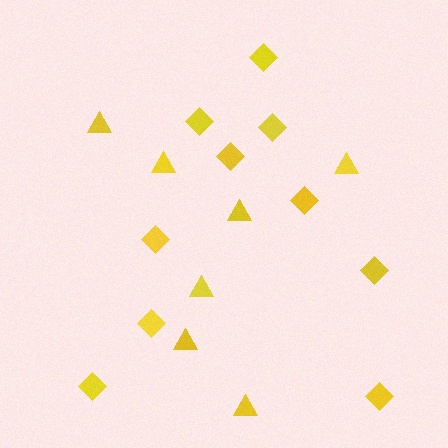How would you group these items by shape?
There are 2 groups: one group of diamonds (10) and one group of triangles (7).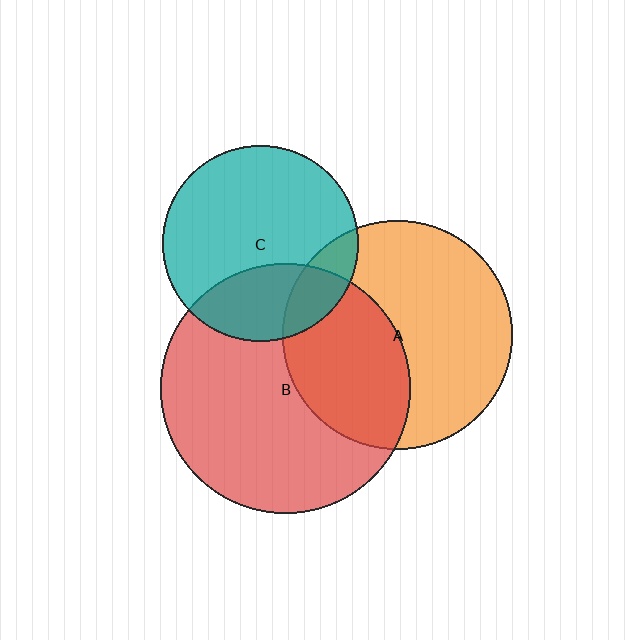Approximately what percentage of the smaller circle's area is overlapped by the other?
Approximately 40%.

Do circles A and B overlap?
Yes.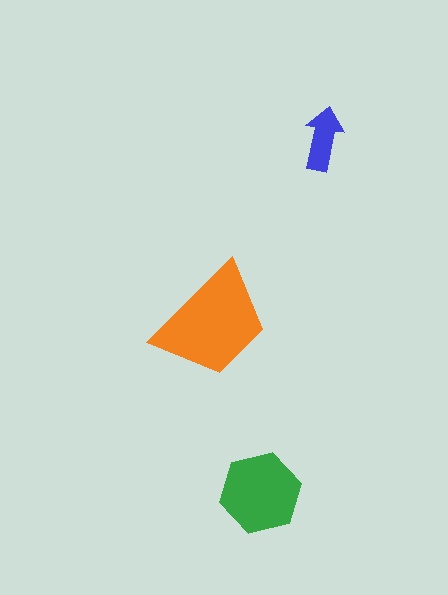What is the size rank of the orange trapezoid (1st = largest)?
1st.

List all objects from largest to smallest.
The orange trapezoid, the green hexagon, the blue arrow.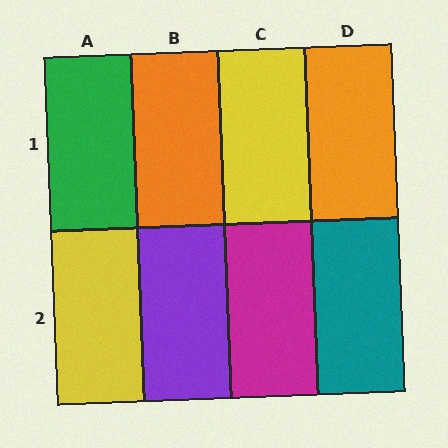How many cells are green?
1 cell is green.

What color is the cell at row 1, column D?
Orange.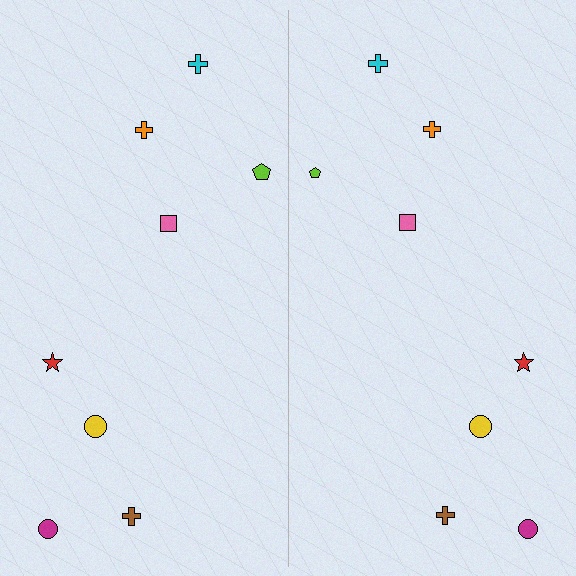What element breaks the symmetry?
The lime pentagon on the right side has a different size than its mirror counterpart.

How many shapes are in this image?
There are 16 shapes in this image.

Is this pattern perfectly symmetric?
No, the pattern is not perfectly symmetric. The lime pentagon on the right side has a different size than its mirror counterpart.